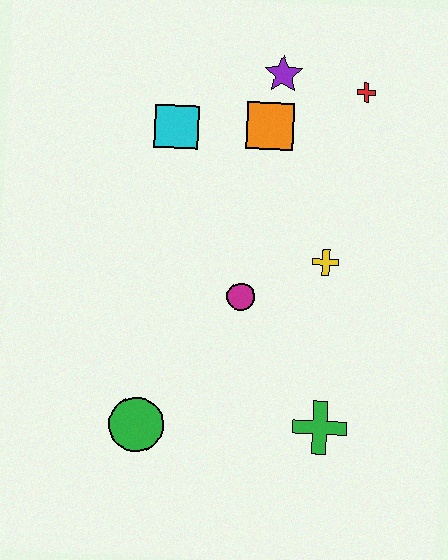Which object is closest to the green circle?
The magenta circle is closest to the green circle.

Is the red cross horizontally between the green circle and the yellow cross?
No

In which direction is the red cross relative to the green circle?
The red cross is above the green circle.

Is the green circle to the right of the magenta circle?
No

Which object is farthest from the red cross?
The green circle is farthest from the red cross.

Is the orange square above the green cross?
Yes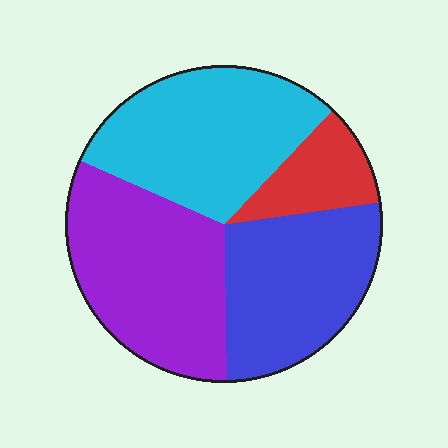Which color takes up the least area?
Red, at roughly 10%.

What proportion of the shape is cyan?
Cyan covers 31% of the shape.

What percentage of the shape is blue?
Blue covers 27% of the shape.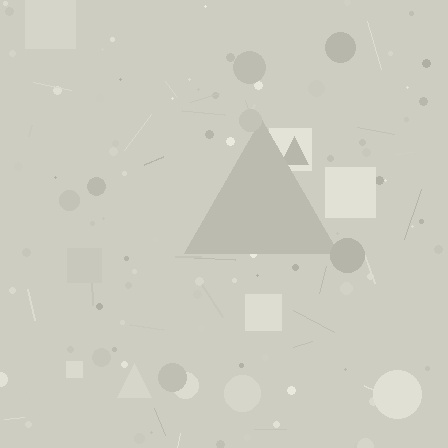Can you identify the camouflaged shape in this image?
The camouflaged shape is a triangle.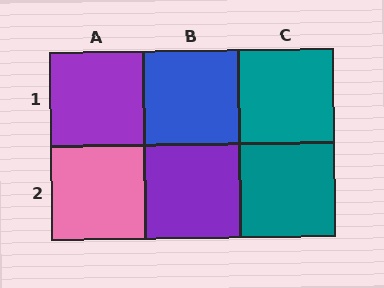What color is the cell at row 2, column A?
Pink.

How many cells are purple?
2 cells are purple.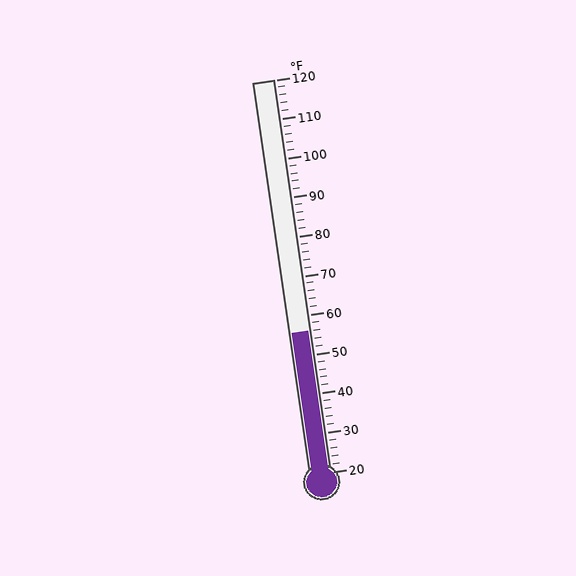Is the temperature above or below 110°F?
The temperature is below 110°F.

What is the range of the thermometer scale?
The thermometer scale ranges from 20°F to 120°F.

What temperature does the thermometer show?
The thermometer shows approximately 56°F.